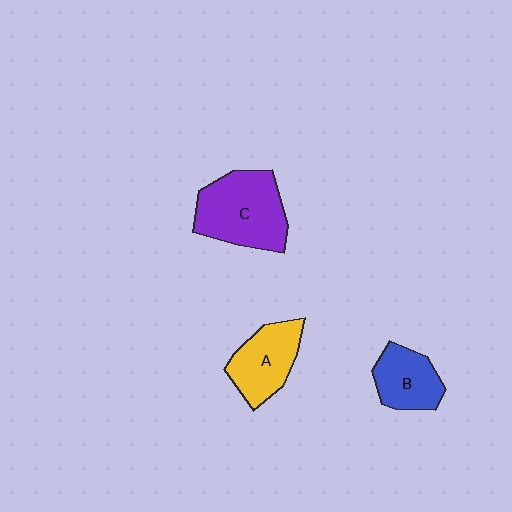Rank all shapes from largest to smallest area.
From largest to smallest: C (purple), A (yellow), B (blue).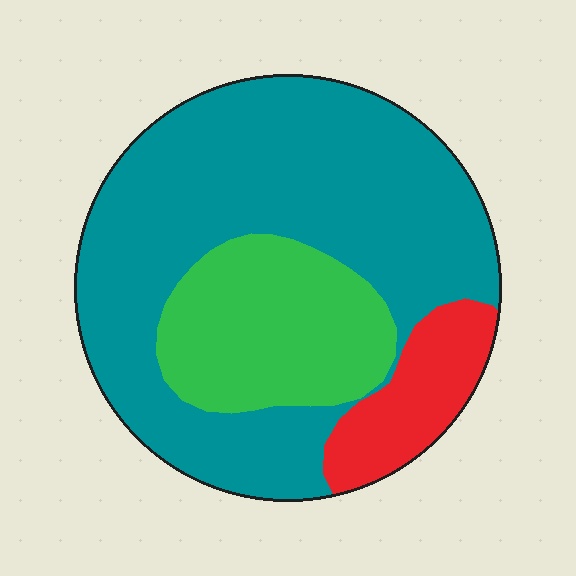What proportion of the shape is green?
Green covers 23% of the shape.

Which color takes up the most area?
Teal, at roughly 65%.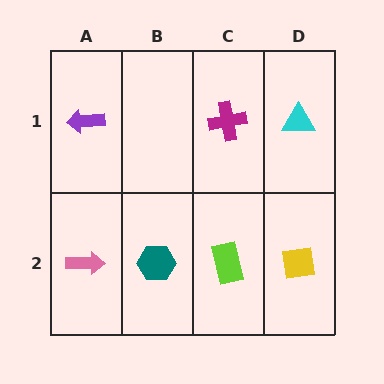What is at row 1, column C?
A magenta cross.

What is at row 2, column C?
A lime rectangle.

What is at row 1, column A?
A purple arrow.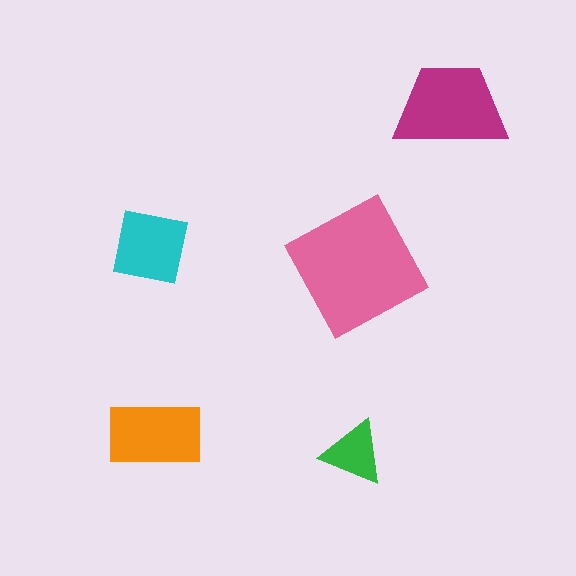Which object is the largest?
The pink square.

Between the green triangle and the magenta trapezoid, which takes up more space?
The magenta trapezoid.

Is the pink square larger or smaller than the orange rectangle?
Larger.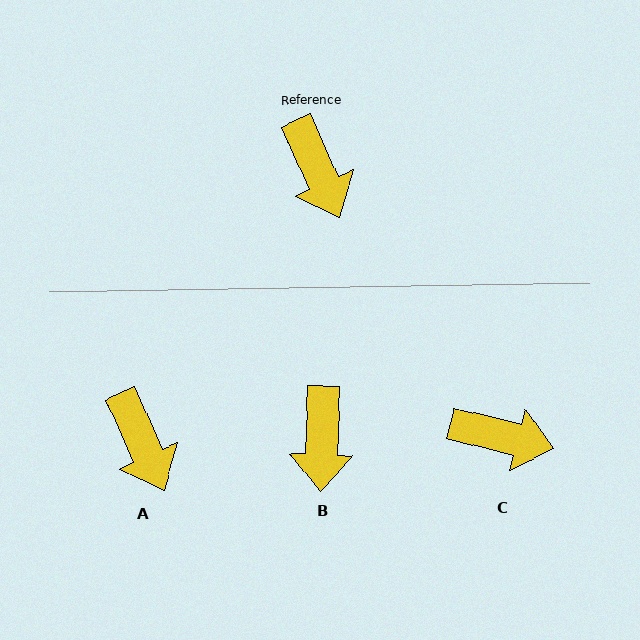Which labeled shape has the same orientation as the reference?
A.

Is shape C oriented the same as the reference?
No, it is off by about 52 degrees.